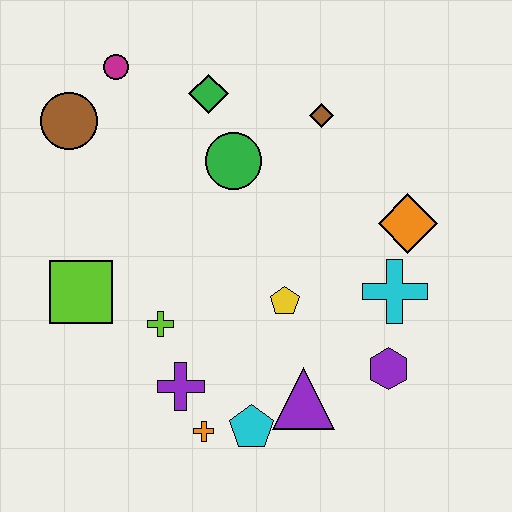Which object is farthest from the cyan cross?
The brown circle is farthest from the cyan cross.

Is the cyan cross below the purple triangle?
No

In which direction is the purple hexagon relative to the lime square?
The purple hexagon is to the right of the lime square.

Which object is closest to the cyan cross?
The orange diamond is closest to the cyan cross.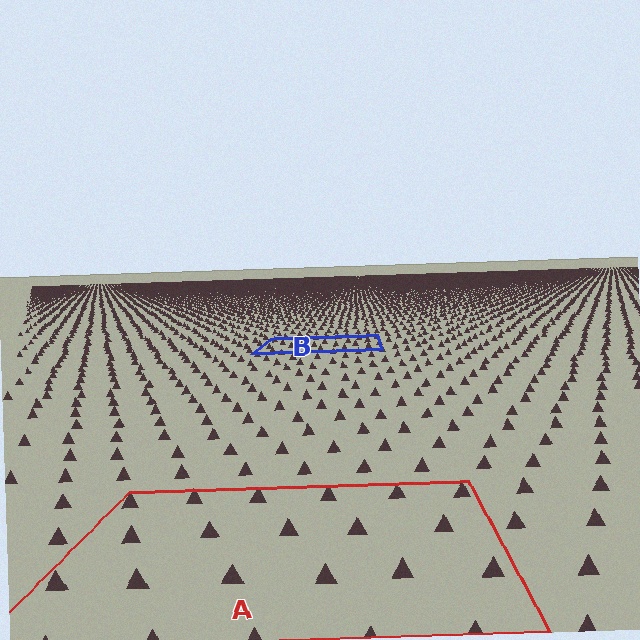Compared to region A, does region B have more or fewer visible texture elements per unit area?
Region B has more texture elements per unit area — they are packed more densely because it is farther away.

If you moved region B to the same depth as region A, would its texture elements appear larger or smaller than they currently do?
They would appear larger. At a closer depth, the same texture elements are projected at a bigger on-screen size.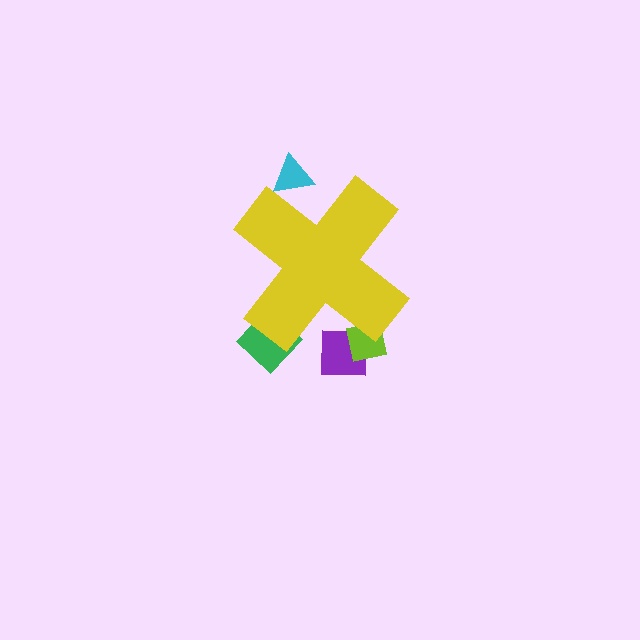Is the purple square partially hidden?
Yes, the purple square is partially hidden behind the yellow cross.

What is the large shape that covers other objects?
A yellow cross.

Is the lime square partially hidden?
Yes, the lime square is partially hidden behind the yellow cross.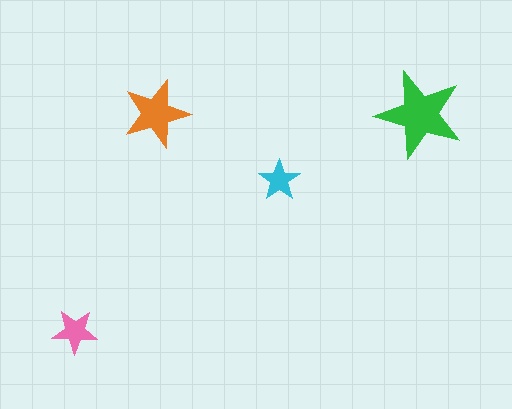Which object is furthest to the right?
The green star is rightmost.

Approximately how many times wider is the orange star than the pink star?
About 1.5 times wider.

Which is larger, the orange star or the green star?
The green one.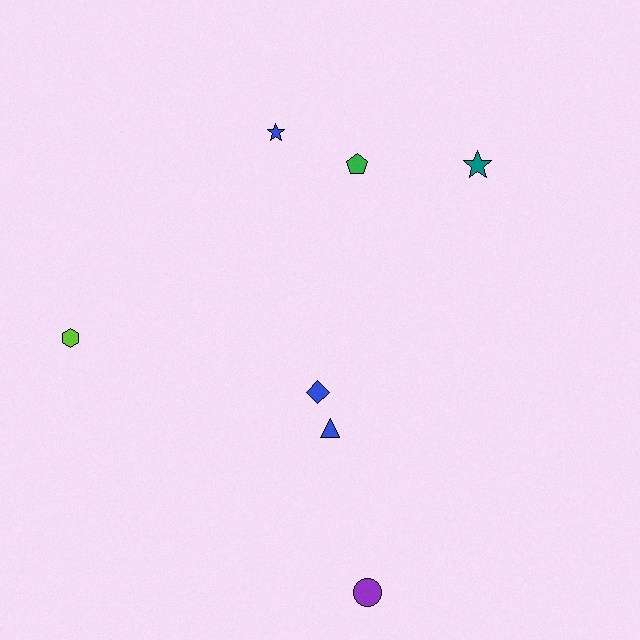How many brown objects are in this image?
There are no brown objects.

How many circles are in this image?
There is 1 circle.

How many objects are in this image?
There are 7 objects.